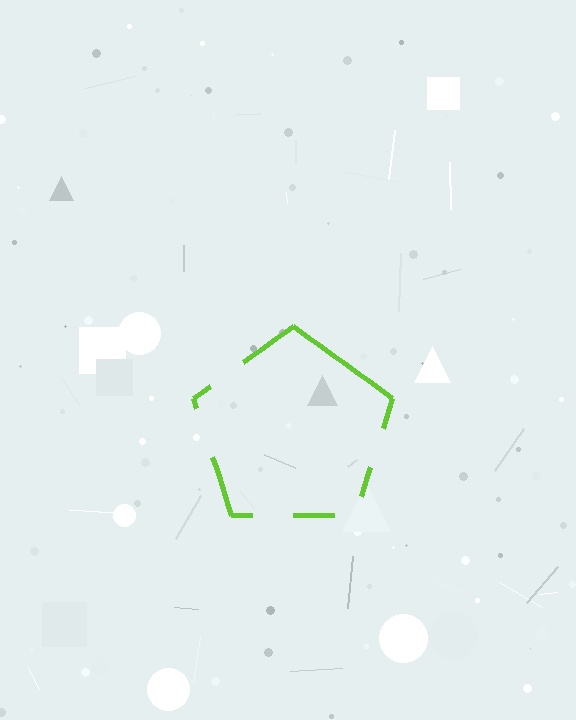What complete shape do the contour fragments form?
The contour fragments form a pentagon.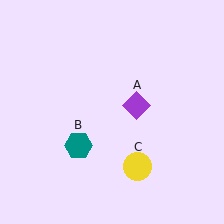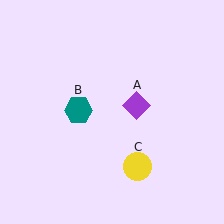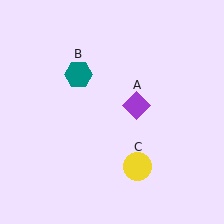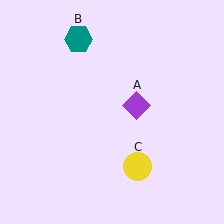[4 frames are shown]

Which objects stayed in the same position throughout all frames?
Purple diamond (object A) and yellow circle (object C) remained stationary.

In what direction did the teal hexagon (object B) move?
The teal hexagon (object B) moved up.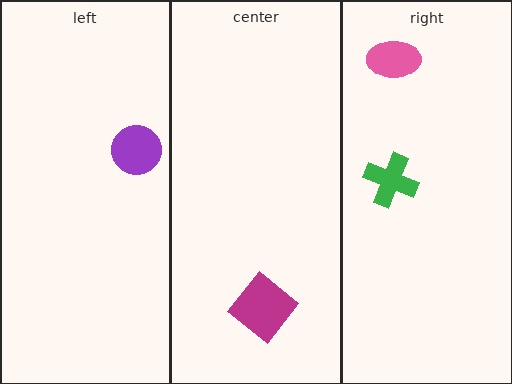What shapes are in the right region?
The pink ellipse, the green cross.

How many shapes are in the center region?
1.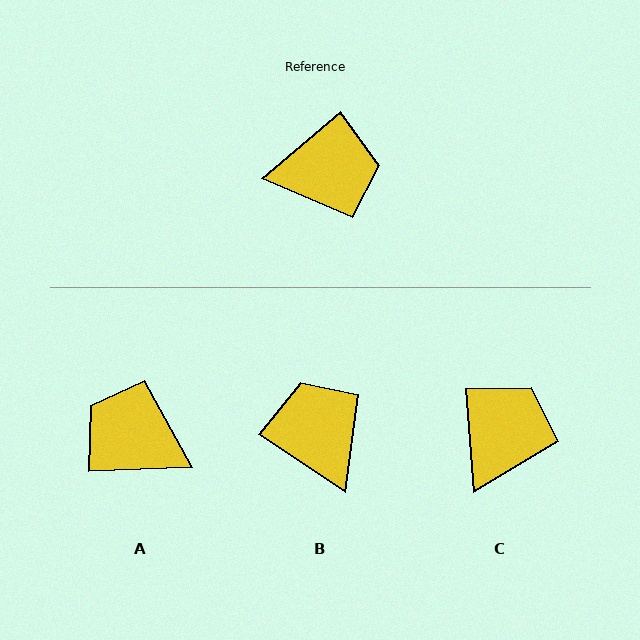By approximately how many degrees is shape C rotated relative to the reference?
Approximately 54 degrees counter-clockwise.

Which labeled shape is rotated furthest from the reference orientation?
A, about 142 degrees away.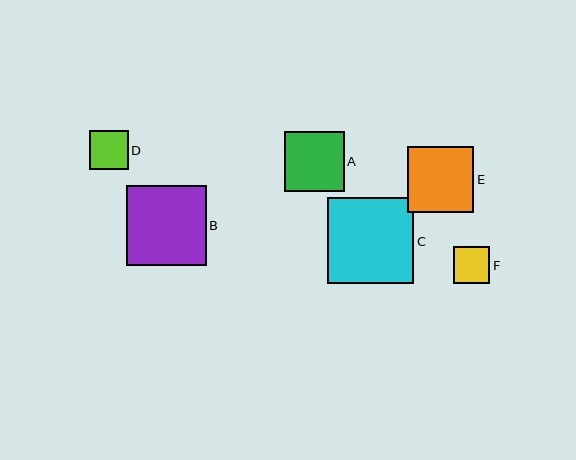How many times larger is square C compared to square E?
Square C is approximately 1.3 times the size of square E.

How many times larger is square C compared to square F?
Square C is approximately 2.3 times the size of square F.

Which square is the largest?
Square C is the largest with a size of approximately 86 pixels.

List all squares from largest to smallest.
From largest to smallest: C, B, E, A, D, F.